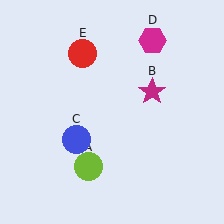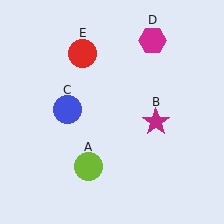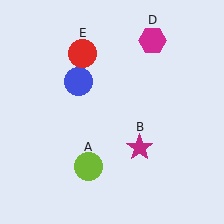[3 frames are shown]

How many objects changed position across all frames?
2 objects changed position: magenta star (object B), blue circle (object C).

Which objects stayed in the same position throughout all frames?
Lime circle (object A) and magenta hexagon (object D) and red circle (object E) remained stationary.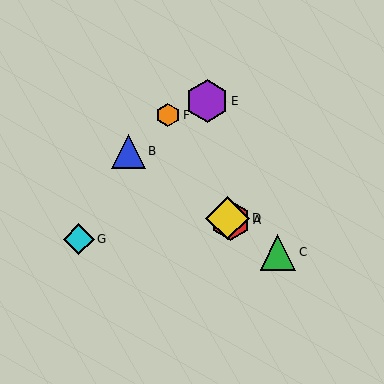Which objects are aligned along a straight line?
Objects A, B, C, D are aligned along a straight line.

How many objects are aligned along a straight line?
4 objects (A, B, C, D) are aligned along a straight line.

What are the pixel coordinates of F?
Object F is at (168, 115).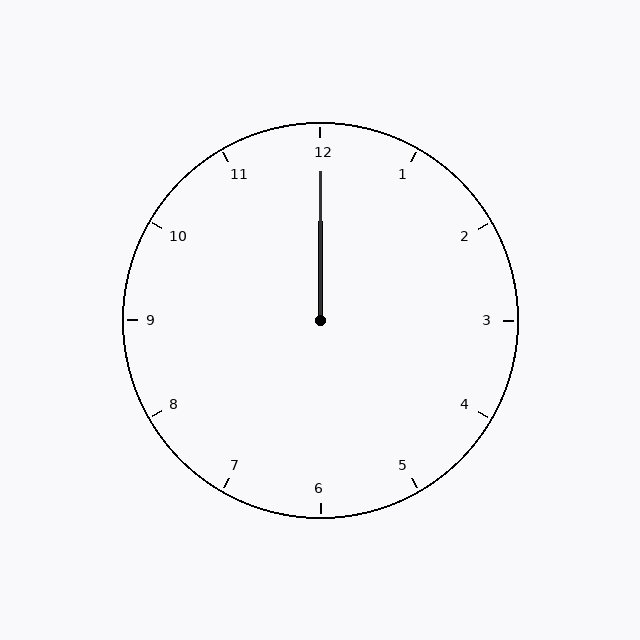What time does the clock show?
12:00.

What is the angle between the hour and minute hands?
Approximately 0 degrees.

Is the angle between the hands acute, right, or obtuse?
It is acute.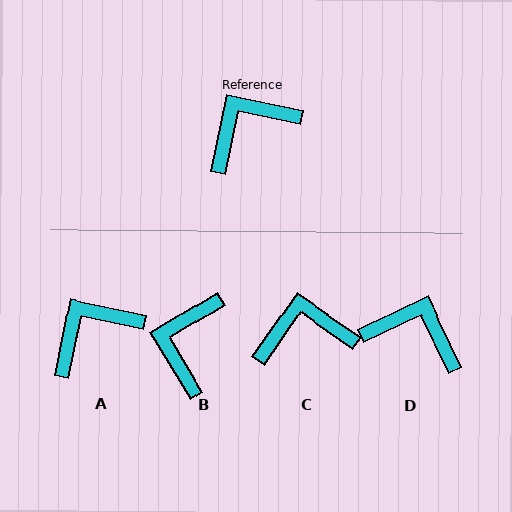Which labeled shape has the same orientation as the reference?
A.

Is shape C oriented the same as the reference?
No, it is off by about 23 degrees.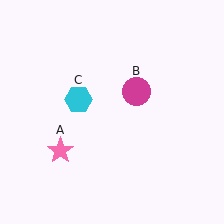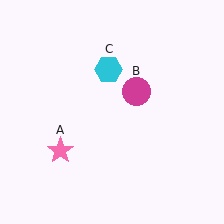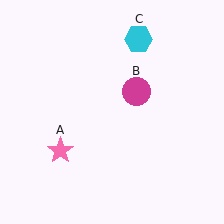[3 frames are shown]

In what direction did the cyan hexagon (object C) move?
The cyan hexagon (object C) moved up and to the right.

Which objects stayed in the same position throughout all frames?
Pink star (object A) and magenta circle (object B) remained stationary.